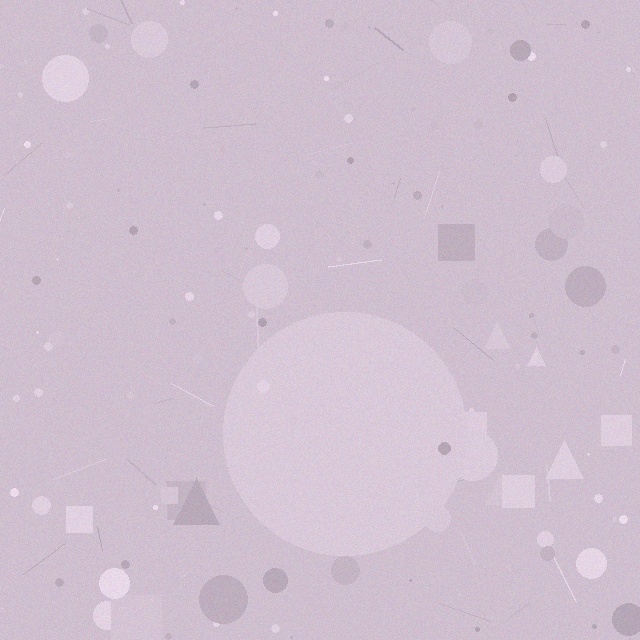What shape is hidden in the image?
A circle is hidden in the image.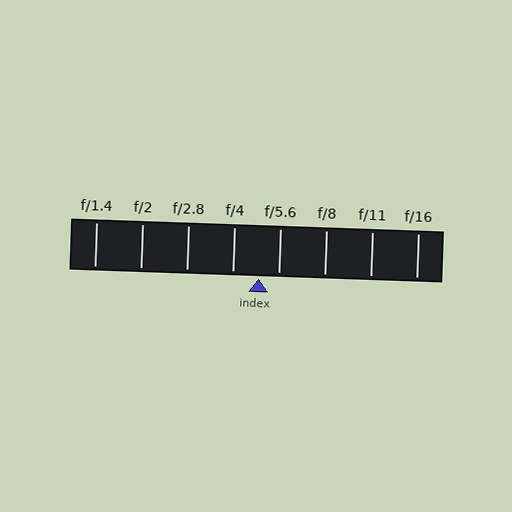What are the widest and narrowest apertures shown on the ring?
The widest aperture shown is f/1.4 and the narrowest is f/16.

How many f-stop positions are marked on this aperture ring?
There are 8 f-stop positions marked.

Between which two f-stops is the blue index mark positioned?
The index mark is between f/4 and f/5.6.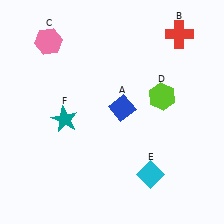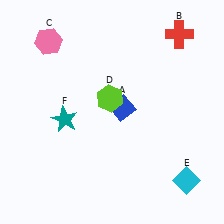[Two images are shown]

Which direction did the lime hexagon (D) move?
The lime hexagon (D) moved left.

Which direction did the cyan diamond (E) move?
The cyan diamond (E) moved right.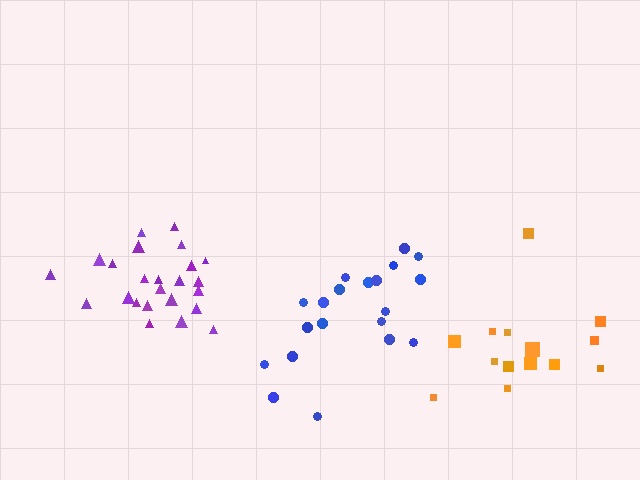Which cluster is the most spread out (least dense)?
Orange.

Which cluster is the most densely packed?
Purple.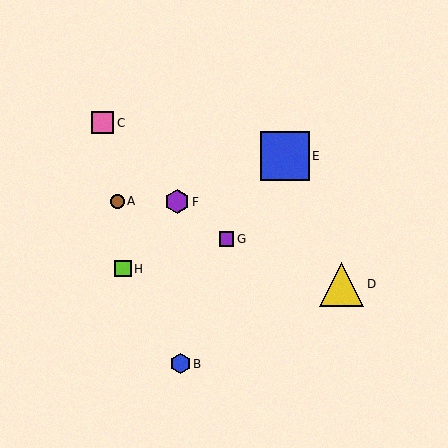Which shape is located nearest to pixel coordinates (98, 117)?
The pink square (labeled C) at (102, 123) is nearest to that location.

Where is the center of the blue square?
The center of the blue square is at (285, 156).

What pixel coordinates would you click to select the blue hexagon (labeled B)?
Click at (180, 364) to select the blue hexagon B.